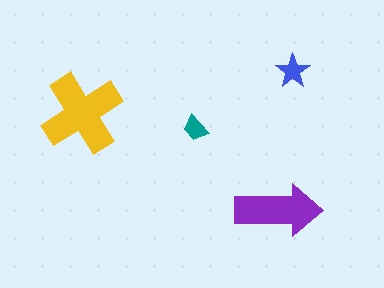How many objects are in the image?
There are 4 objects in the image.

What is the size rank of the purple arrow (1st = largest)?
2nd.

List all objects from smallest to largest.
The teal trapezoid, the blue star, the purple arrow, the yellow cross.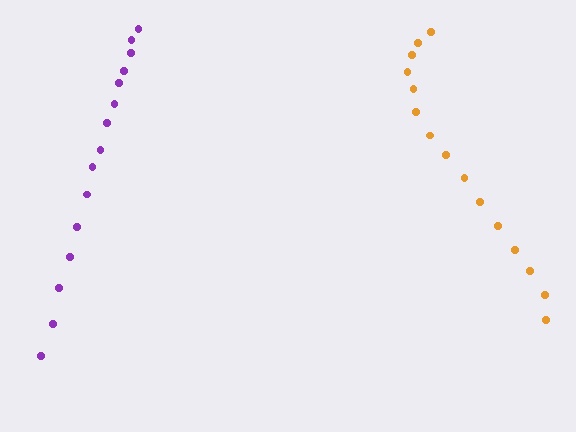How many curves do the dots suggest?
There are 2 distinct paths.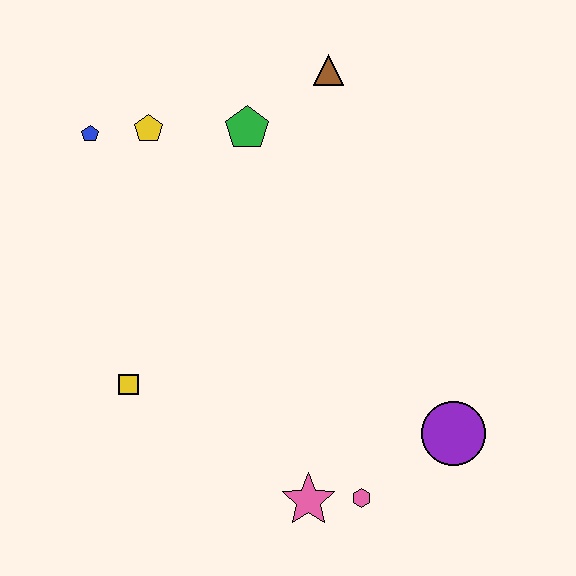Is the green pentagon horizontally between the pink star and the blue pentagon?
Yes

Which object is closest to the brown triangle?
The green pentagon is closest to the brown triangle.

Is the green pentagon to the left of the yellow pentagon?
No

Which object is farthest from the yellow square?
The brown triangle is farthest from the yellow square.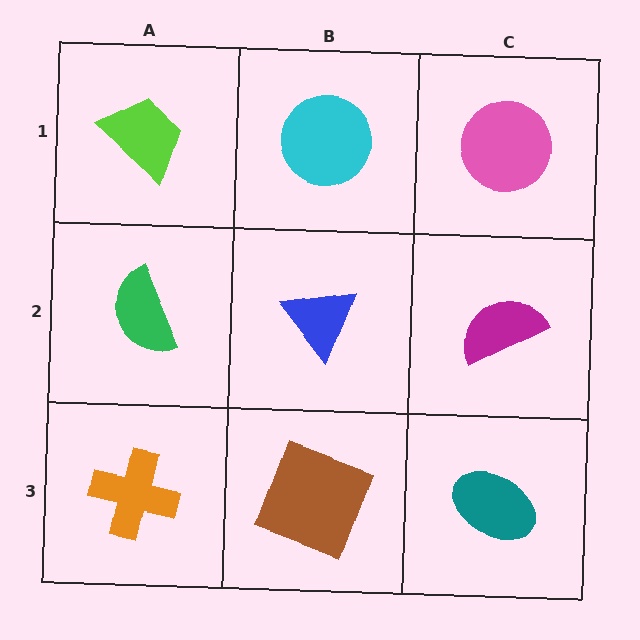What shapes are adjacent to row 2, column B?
A cyan circle (row 1, column B), a brown square (row 3, column B), a green semicircle (row 2, column A), a magenta semicircle (row 2, column C).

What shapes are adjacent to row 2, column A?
A lime trapezoid (row 1, column A), an orange cross (row 3, column A), a blue triangle (row 2, column B).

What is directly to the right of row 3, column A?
A brown square.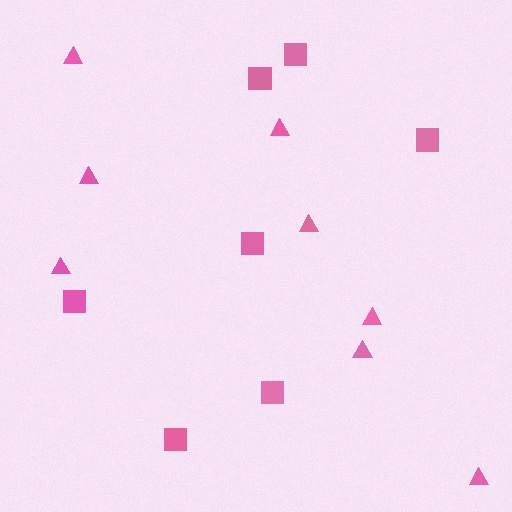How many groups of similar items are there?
There are 2 groups: one group of triangles (8) and one group of squares (7).